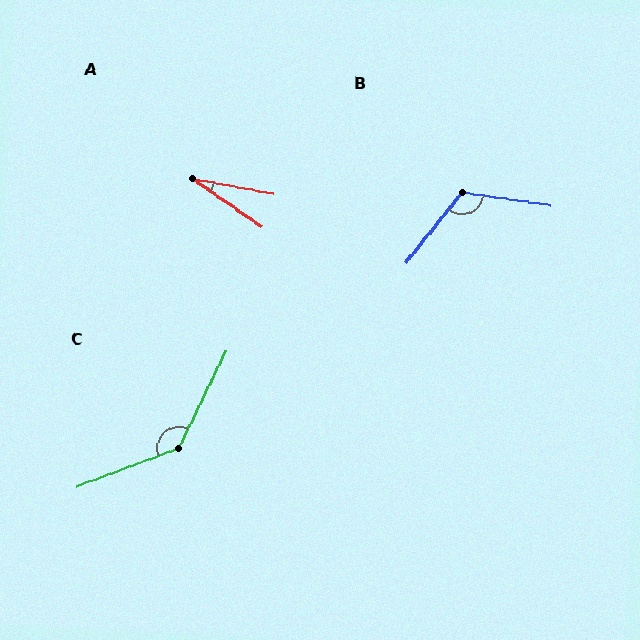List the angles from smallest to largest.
A (24°), B (120°), C (137°).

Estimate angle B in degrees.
Approximately 120 degrees.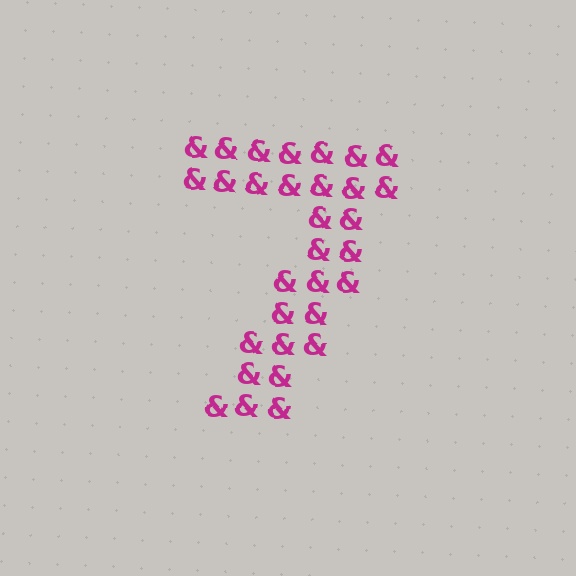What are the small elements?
The small elements are ampersands.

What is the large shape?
The large shape is the digit 7.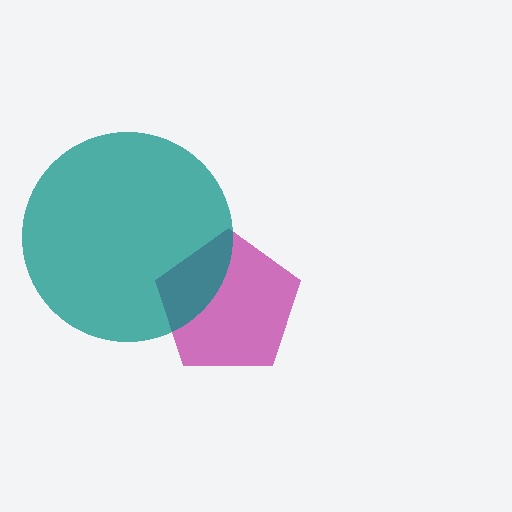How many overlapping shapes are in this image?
There are 2 overlapping shapes in the image.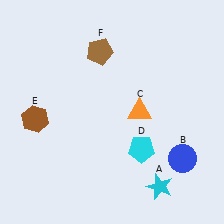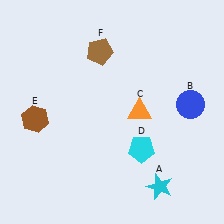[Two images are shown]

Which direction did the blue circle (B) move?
The blue circle (B) moved up.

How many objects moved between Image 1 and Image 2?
1 object moved between the two images.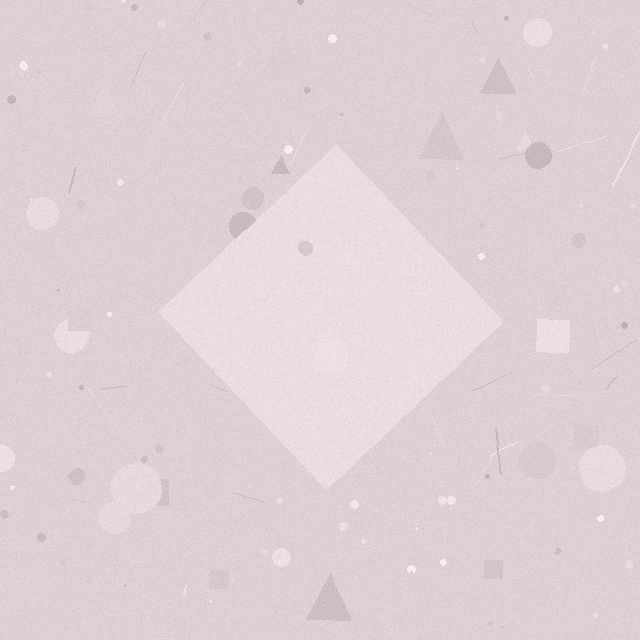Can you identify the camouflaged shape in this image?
The camouflaged shape is a diamond.